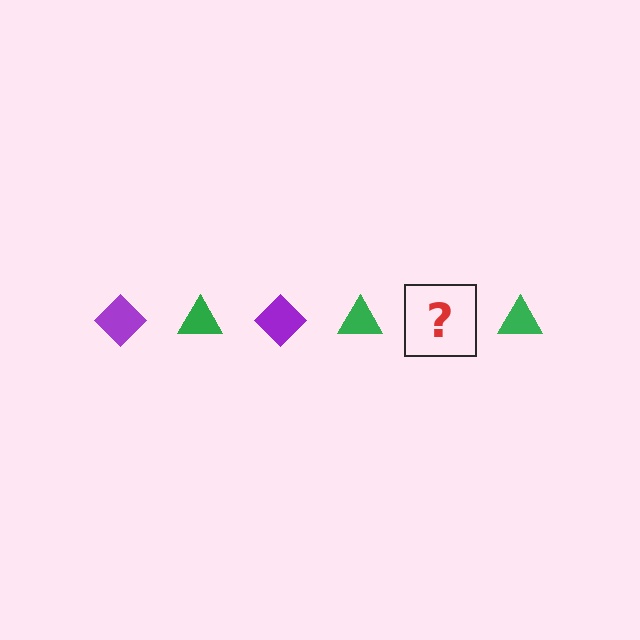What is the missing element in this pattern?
The missing element is a purple diamond.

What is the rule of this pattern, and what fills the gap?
The rule is that the pattern alternates between purple diamond and green triangle. The gap should be filled with a purple diamond.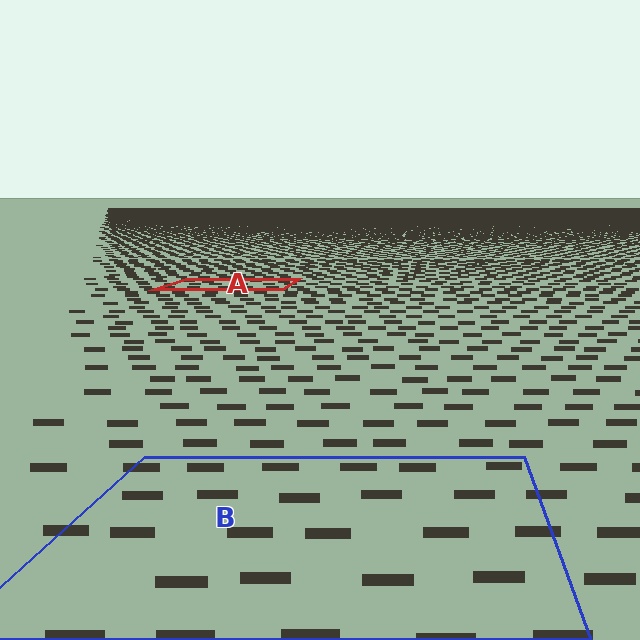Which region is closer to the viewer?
Region B is closer. The texture elements there are larger and more spread out.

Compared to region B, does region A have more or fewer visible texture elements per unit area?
Region A has more texture elements per unit area — they are packed more densely because it is farther away.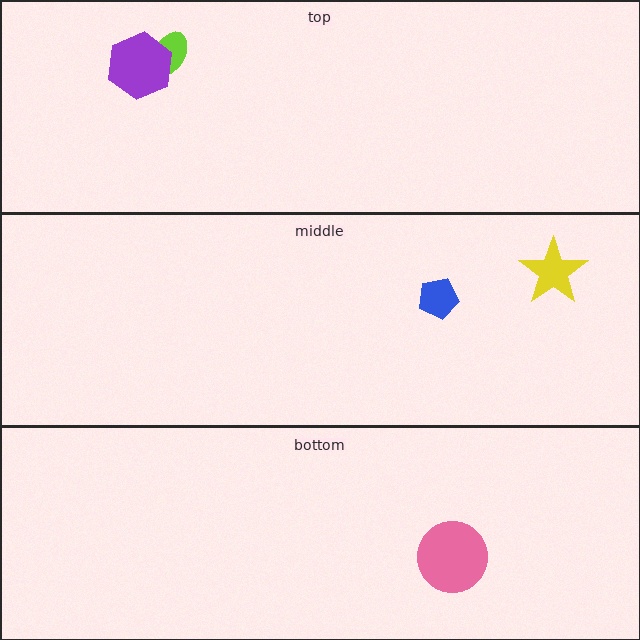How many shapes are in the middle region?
2.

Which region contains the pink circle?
The bottom region.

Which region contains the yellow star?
The middle region.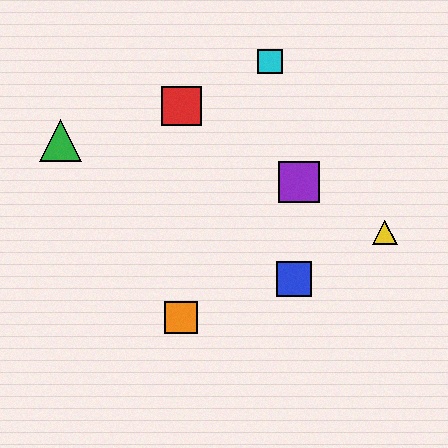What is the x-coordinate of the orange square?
The orange square is at x≈181.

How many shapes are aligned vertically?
2 shapes (the red square, the orange square) are aligned vertically.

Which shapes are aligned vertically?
The red square, the orange square are aligned vertically.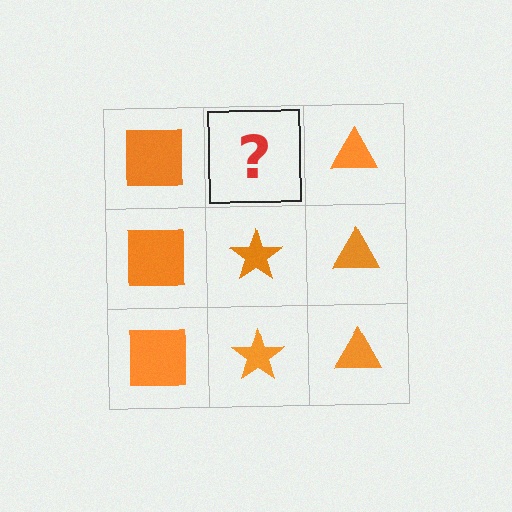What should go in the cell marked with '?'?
The missing cell should contain an orange star.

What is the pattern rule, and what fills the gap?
The rule is that each column has a consistent shape. The gap should be filled with an orange star.